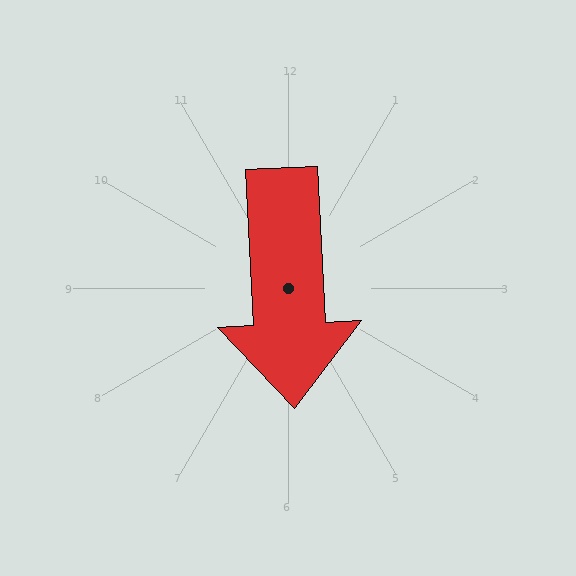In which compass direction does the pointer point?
South.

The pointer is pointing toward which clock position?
Roughly 6 o'clock.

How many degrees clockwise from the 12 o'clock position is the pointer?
Approximately 177 degrees.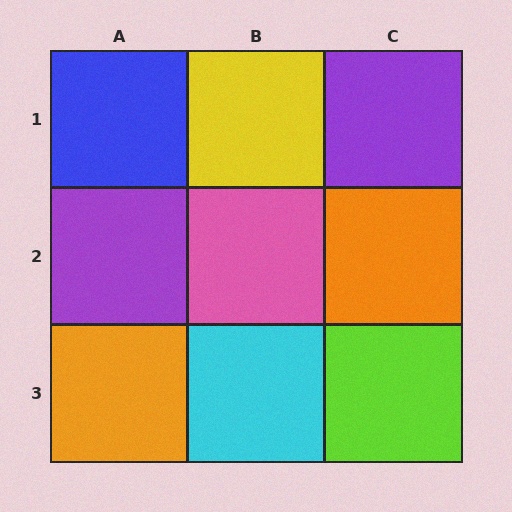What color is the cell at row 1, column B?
Yellow.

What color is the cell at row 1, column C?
Purple.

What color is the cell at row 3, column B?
Cyan.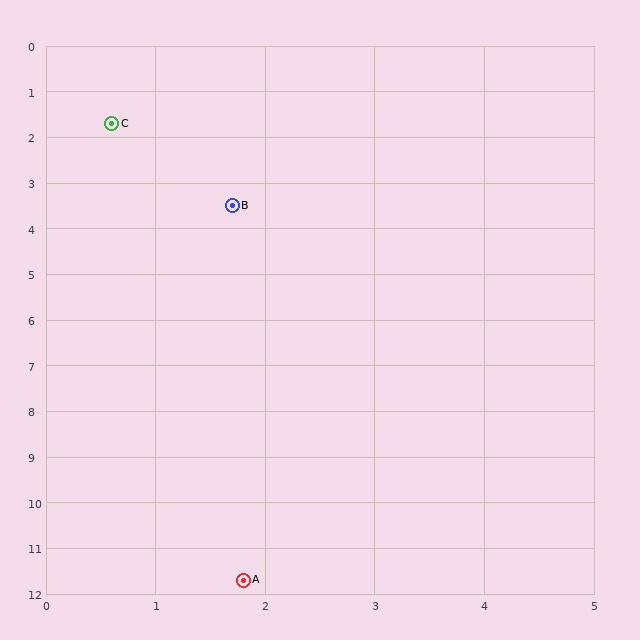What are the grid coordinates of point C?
Point C is at approximately (0.6, 1.7).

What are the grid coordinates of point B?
Point B is at approximately (1.7, 3.5).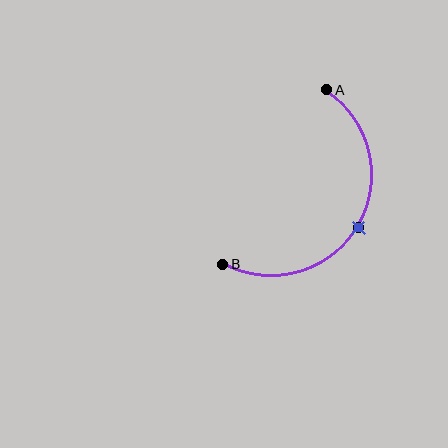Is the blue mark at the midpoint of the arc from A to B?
Yes. The blue mark lies on the arc at equal arc-length from both A and B — it is the arc midpoint.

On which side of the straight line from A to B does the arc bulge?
The arc bulges to the right of the straight line connecting A and B.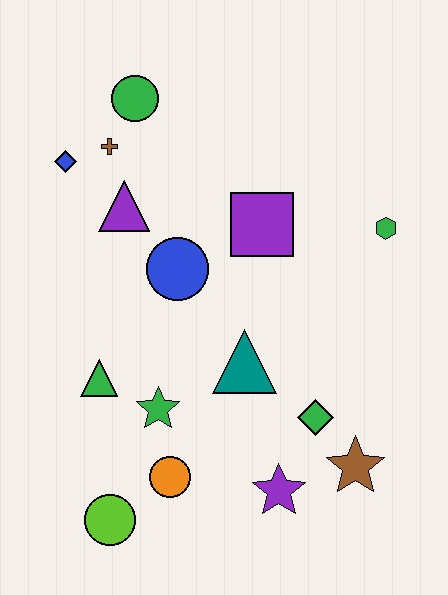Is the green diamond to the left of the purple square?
No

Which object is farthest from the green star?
The green circle is farthest from the green star.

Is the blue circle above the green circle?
No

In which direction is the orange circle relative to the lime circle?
The orange circle is to the right of the lime circle.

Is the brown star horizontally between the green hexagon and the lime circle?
Yes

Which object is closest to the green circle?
The brown cross is closest to the green circle.